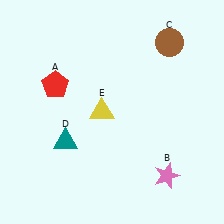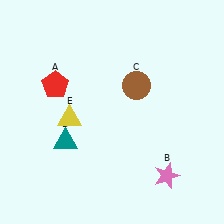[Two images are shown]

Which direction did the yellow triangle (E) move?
The yellow triangle (E) moved left.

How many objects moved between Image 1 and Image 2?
2 objects moved between the two images.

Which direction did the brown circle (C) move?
The brown circle (C) moved down.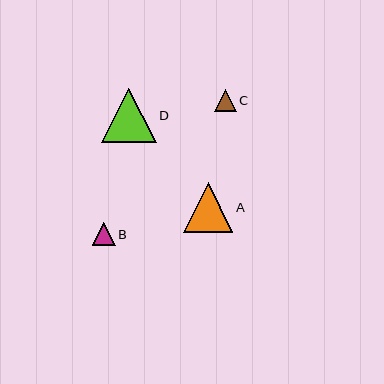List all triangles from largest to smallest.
From largest to smallest: D, A, B, C.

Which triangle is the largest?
Triangle D is the largest with a size of approximately 54 pixels.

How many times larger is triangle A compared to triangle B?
Triangle A is approximately 2.1 times the size of triangle B.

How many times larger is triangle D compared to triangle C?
Triangle D is approximately 2.5 times the size of triangle C.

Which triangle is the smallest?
Triangle C is the smallest with a size of approximately 21 pixels.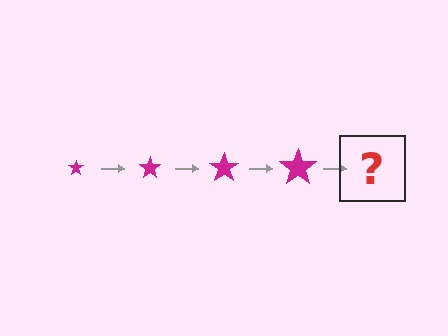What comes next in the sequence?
The next element should be a magenta star, larger than the previous one.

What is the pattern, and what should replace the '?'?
The pattern is that the star gets progressively larger each step. The '?' should be a magenta star, larger than the previous one.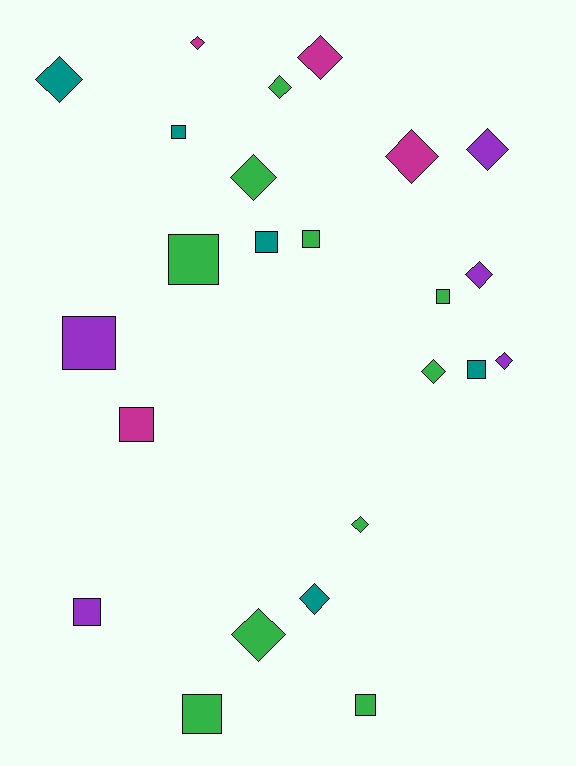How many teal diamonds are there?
There are 2 teal diamonds.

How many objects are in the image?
There are 24 objects.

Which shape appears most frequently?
Diamond, with 13 objects.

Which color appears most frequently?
Green, with 10 objects.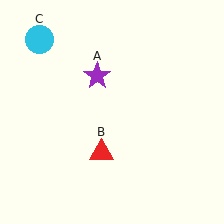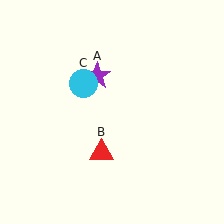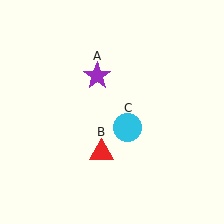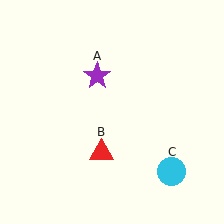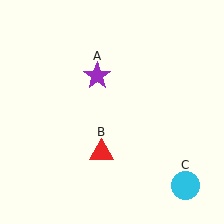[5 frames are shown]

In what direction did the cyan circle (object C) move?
The cyan circle (object C) moved down and to the right.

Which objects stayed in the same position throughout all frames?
Purple star (object A) and red triangle (object B) remained stationary.